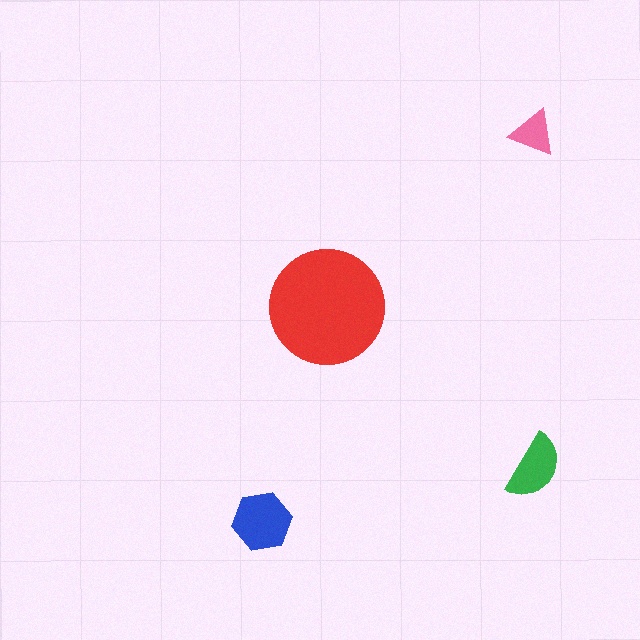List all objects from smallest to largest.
The pink triangle, the green semicircle, the blue hexagon, the red circle.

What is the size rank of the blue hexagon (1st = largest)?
2nd.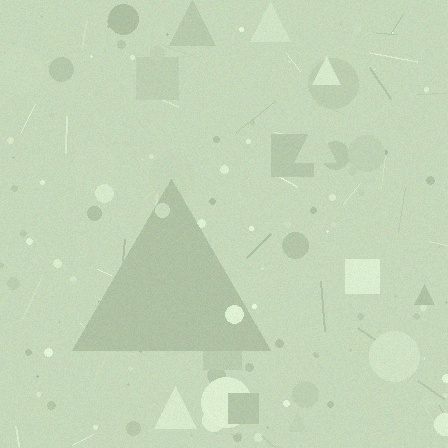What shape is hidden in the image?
A triangle is hidden in the image.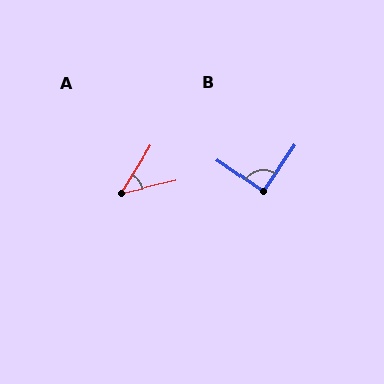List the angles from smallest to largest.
A (46°), B (90°).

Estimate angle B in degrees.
Approximately 90 degrees.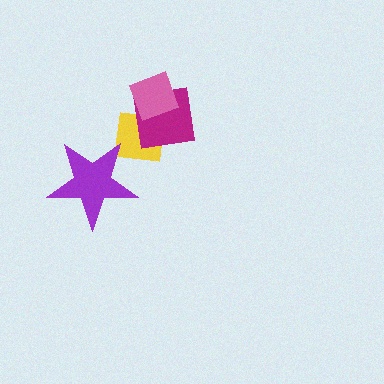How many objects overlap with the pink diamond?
2 objects overlap with the pink diamond.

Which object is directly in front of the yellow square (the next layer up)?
The magenta square is directly in front of the yellow square.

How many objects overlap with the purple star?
1 object overlaps with the purple star.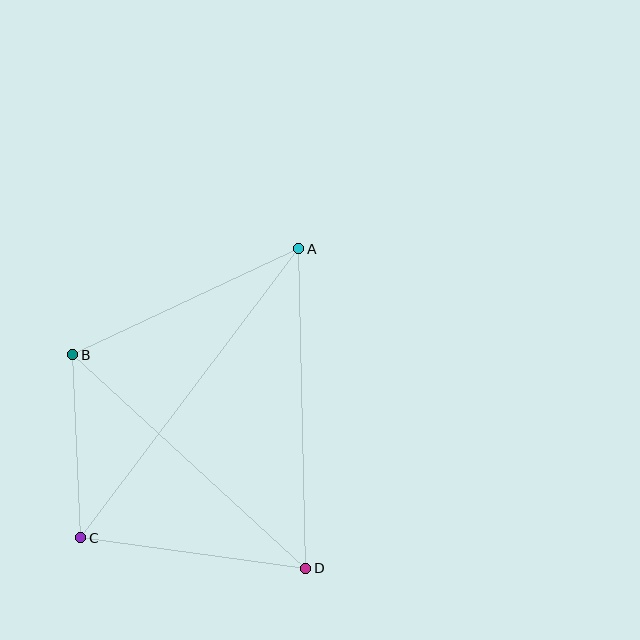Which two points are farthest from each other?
Points A and C are farthest from each other.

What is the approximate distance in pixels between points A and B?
The distance between A and B is approximately 249 pixels.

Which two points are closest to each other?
Points B and C are closest to each other.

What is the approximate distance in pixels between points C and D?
The distance between C and D is approximately 227 pixels.